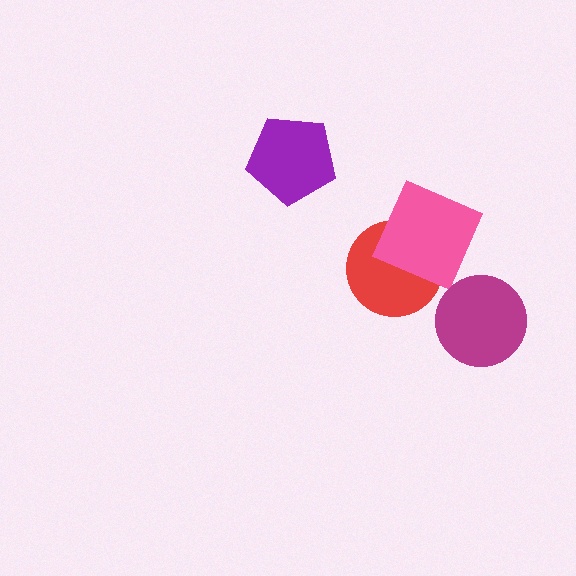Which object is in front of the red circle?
The pink square is in front of the red circle.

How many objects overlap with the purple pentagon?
0 objects overlap with the purple pentagon.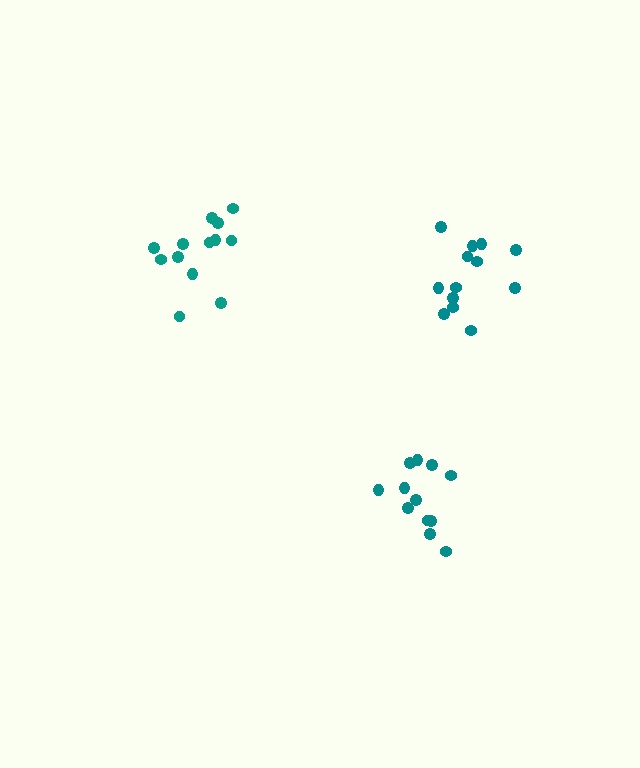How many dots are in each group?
Group 1: 13 dots, Group 2: 13 dots, Group 3: 12 dots (38 total).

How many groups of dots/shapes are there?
There are 3 groups.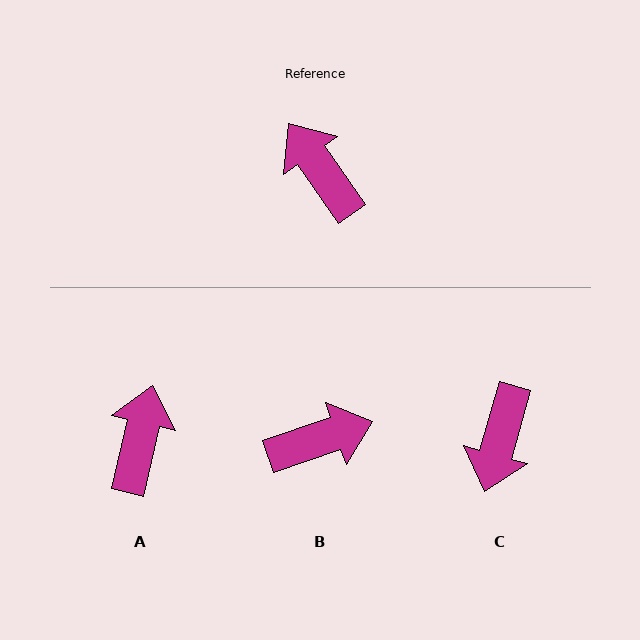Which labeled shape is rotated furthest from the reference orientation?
C, about 129 degrees away.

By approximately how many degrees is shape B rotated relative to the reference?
Approximately 106 degrees clockwise.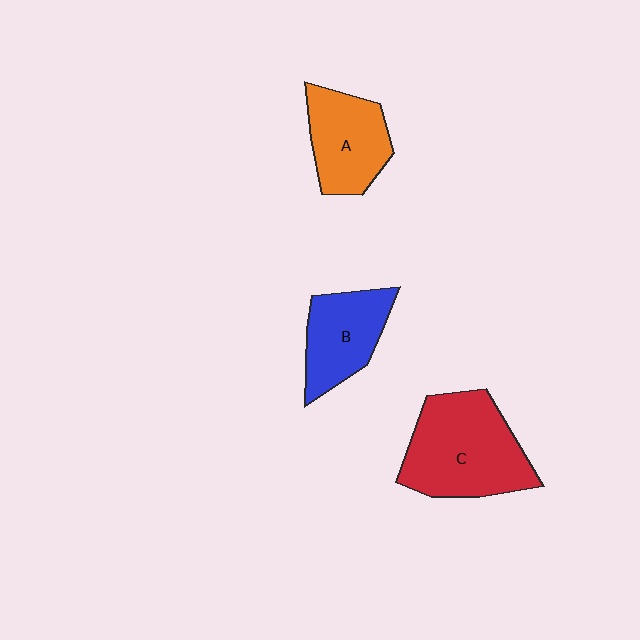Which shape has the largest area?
Shape C (red).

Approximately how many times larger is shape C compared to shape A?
Approximately 1.5 times.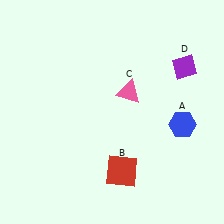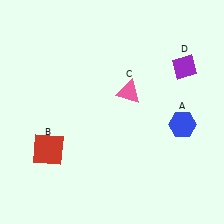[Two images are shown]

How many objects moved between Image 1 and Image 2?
1 object moved between the two images.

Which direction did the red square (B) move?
The red square (B) moved left.